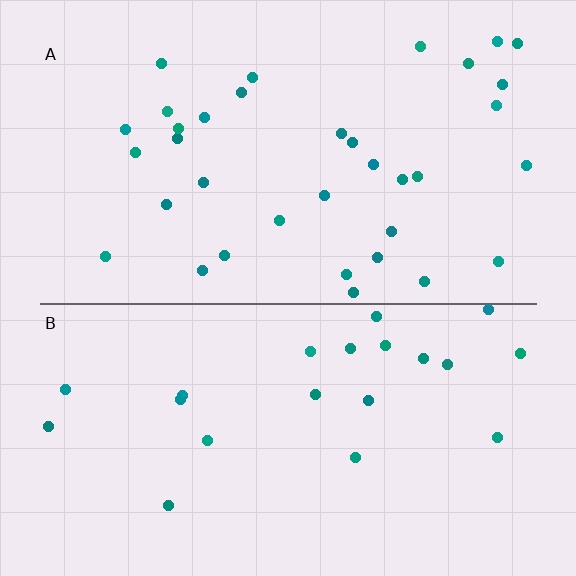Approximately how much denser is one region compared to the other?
Approximately 1.7× — region A over region B.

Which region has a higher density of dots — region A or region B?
A (the top).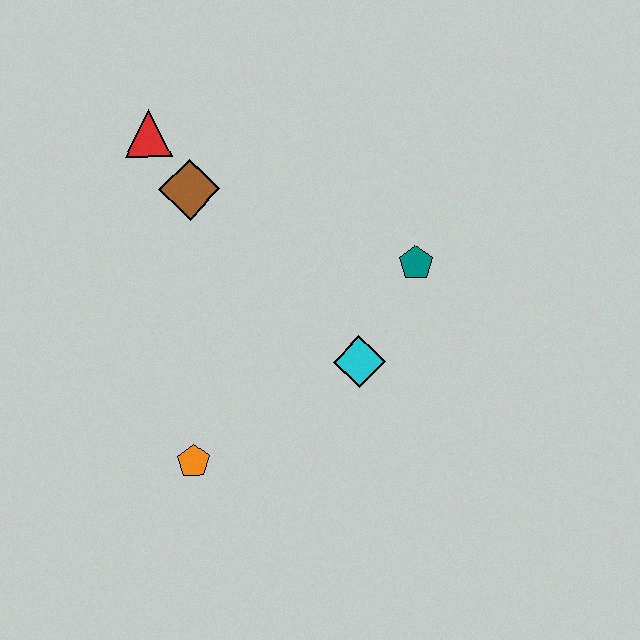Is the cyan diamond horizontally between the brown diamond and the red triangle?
No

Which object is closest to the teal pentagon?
The cyan diamond is closest to the teal pentagon.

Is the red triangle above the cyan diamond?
Yes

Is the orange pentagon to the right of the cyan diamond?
No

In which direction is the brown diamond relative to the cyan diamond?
The brown diamond is above the cyan diamond.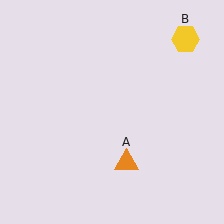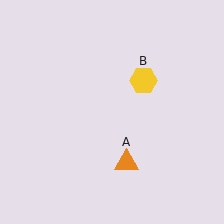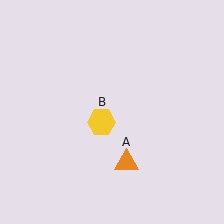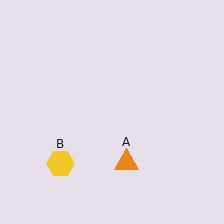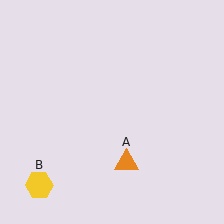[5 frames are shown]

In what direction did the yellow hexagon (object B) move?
The yellow hexagon (object B) moved down and to the left.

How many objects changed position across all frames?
1 object changed position: yellow hexagon (object B).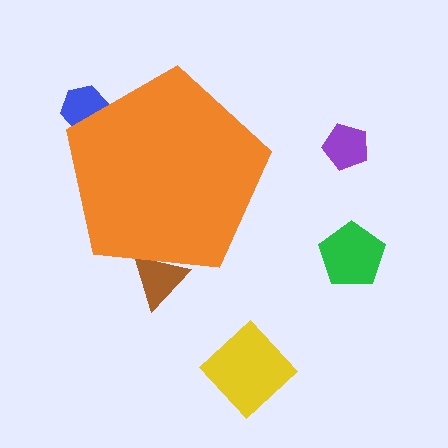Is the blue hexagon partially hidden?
Yes, the blue hexagon is partially hidden behind the orange pentagon.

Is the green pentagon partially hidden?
No, the green pentagon is fully visible.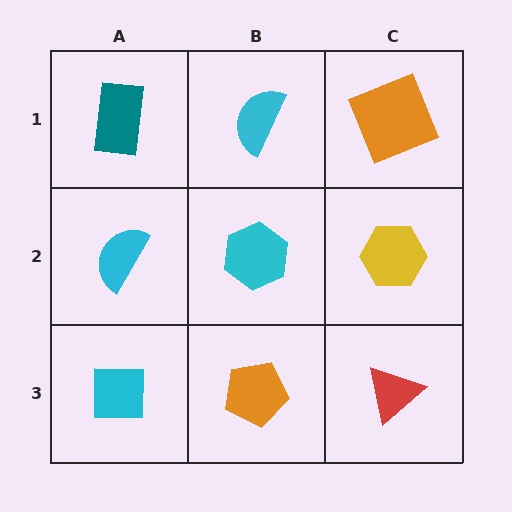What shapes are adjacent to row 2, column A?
A teal rectangle (row 1, column A), a cyan square (row 3, column A), a cyan hexagon (row 2, column B).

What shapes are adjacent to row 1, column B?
A cyan hexagon (row 2, column B), a teal rectangle (row 1, column A), an orange square (row 1, column C).